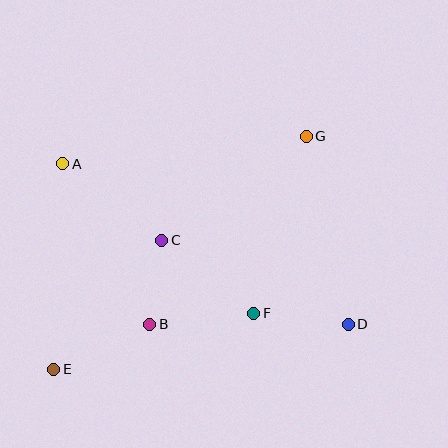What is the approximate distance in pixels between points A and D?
The distance between A and D is approximately 327 pixels.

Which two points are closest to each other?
Points B and C are closest to each other.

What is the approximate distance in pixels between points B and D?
The distance between B and D is approximately 199 pixels.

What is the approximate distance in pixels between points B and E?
The distance between B and E is approximately 106 pixels.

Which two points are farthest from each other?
Points E and G are farthest from each other.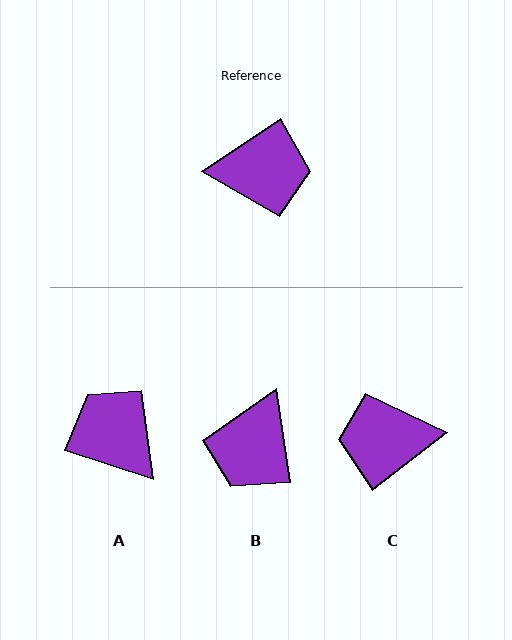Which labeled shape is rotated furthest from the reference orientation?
C, about 176 degrees away.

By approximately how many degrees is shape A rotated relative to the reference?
Approximately 128 degrees counter-clockwise.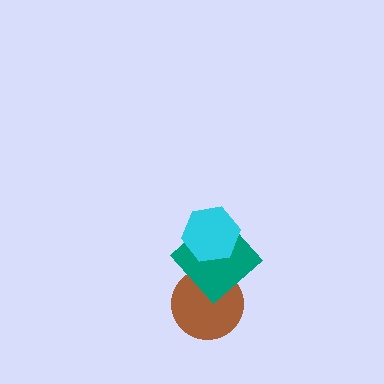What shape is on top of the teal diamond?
The cyan hexagon is on top of the teal diamond.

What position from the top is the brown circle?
The brown circle is 3rd from the top.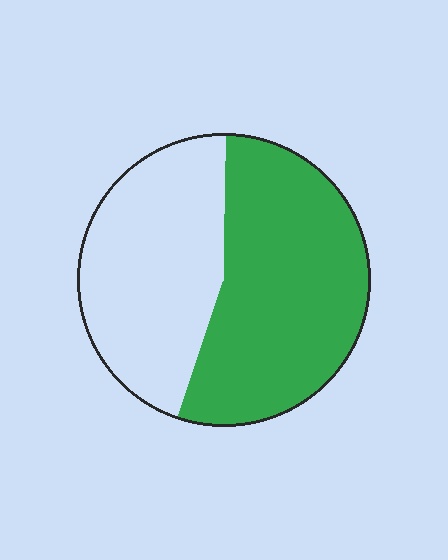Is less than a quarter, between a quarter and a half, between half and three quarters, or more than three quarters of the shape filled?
Between half and three quarters.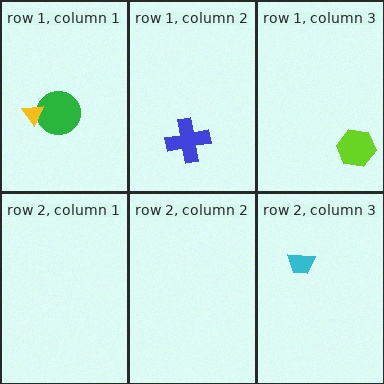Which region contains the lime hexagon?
The row 1, column 3 region.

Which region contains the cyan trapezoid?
The row 2, column 3 region.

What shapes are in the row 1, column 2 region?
The blue cross.